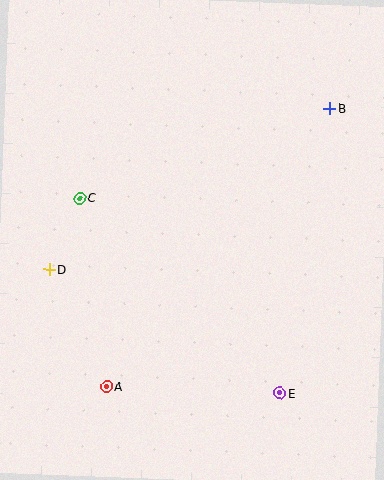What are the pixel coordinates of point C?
Point C is at (80, 198).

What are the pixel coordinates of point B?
Point B is at (330, 108).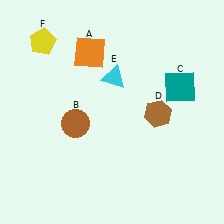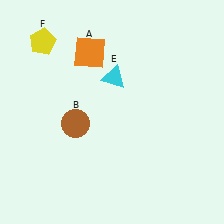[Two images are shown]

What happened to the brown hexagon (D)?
The brown hexagon (D) was removed in Image 2. It was in the bottom-right area of Image 1.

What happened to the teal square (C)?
The teal square (C) was removed in Image 2. It was in the top-right area of Image 1.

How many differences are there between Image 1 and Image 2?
There are 2 differences between the two images.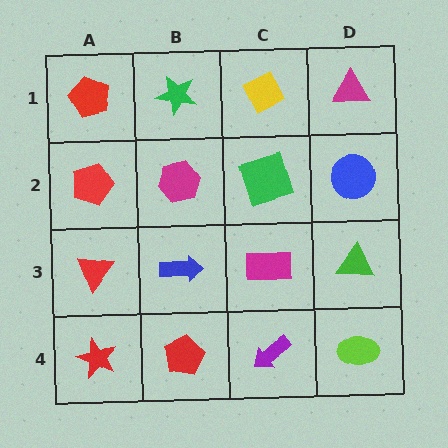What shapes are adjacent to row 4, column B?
A blue arrow (row 3, column B), a red star (row 4, column A), a purple arrow (row 4, column C).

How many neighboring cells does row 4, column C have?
3.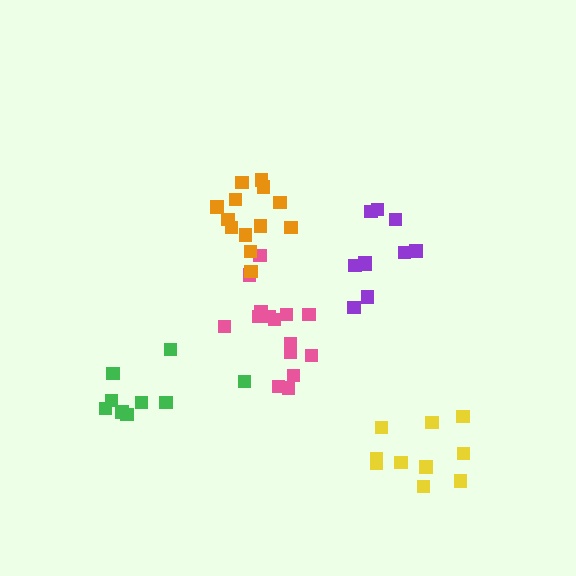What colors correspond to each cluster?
The clusters are colored: pink, yellow, orange, purple, green.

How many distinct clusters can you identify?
There are 5 distinct clusters.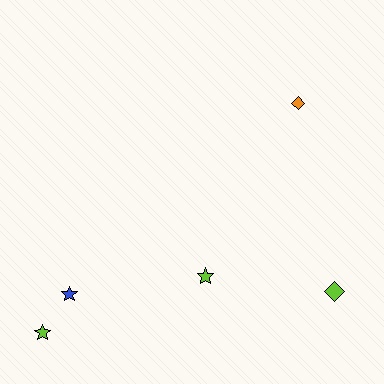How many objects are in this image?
There are 5 objects.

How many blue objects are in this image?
There is 1 blue object.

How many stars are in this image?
There are 3 stars.